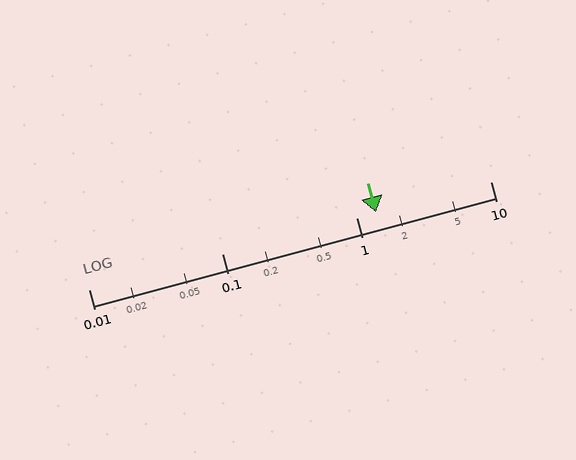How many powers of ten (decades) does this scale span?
The scale spans 3 decades, from 0.01 to 10.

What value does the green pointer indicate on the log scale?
The pointer indicates approximately 1.4.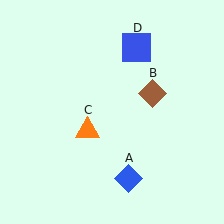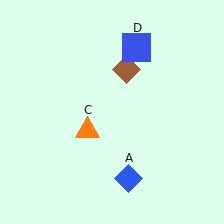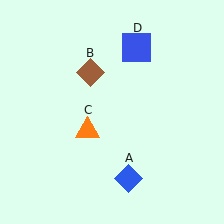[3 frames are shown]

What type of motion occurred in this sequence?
The brown diamond (object B) rotated counterclockwise around the center of the scene.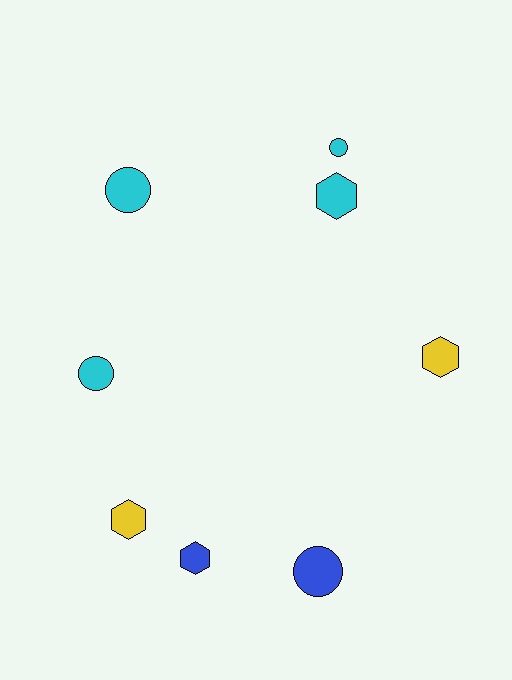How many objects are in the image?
There are 8 objects.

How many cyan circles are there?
There are 3 cyan circles.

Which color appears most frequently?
Cyan, with 4 objects.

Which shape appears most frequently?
Hexagon, with 4 objects.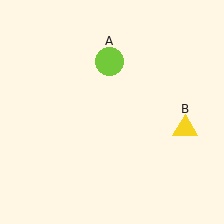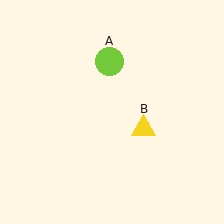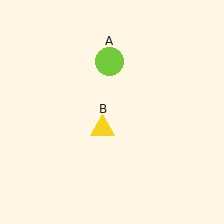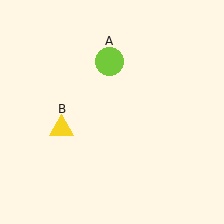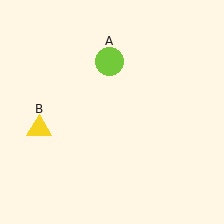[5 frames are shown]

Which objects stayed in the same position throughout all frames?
Lime circle (object A) remained stationary.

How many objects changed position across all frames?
1 object changed position: yellow triangle (object B).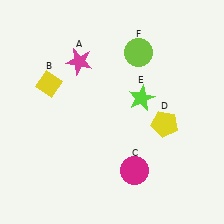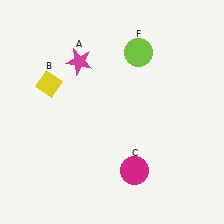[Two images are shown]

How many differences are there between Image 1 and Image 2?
There are 2 differences between the two images.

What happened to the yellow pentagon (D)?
The yellow pentagon (D) was removed in Image 2. It was in the bottom-right area of Image 1.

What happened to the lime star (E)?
The lime star (E) was removed in Image 2. It was in the top-right area of Image 1.